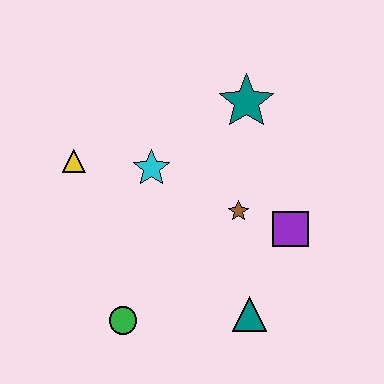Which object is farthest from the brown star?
The yellow triangle is farthest from the brown star.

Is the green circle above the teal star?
No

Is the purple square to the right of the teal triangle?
Yes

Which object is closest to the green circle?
The teal triangle is closest to the green circle.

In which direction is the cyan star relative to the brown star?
The cyan star is to the left of the brown star.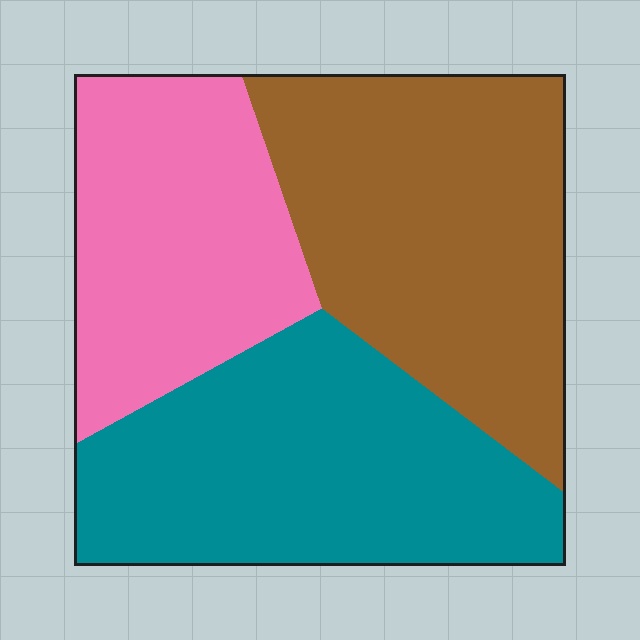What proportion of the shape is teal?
Teal takes up between a quarter and a half of the shape.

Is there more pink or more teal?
Teal.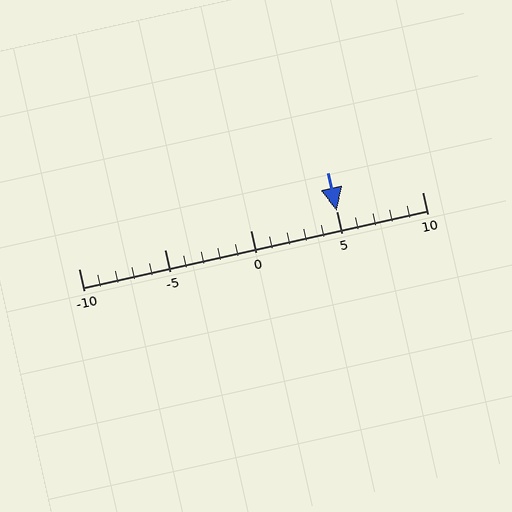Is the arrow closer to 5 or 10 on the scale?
The arrow is closer to 5.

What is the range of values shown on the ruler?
The ruler shows values from -10 to 10.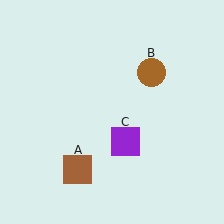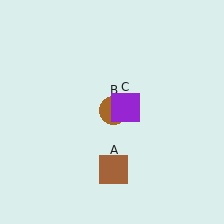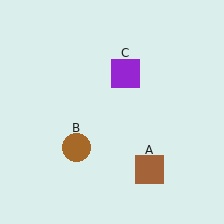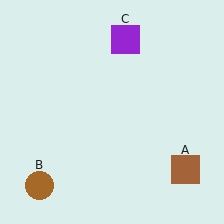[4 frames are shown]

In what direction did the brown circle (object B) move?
The brown circle (object B) moved down and to the left.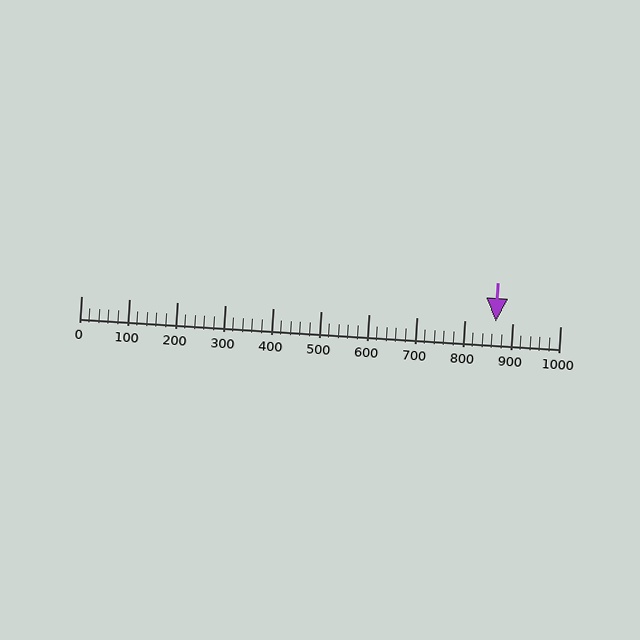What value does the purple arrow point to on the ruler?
The purple arrow points to approximately 865.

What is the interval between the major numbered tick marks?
The major tick marks are spaced 100 units apart.